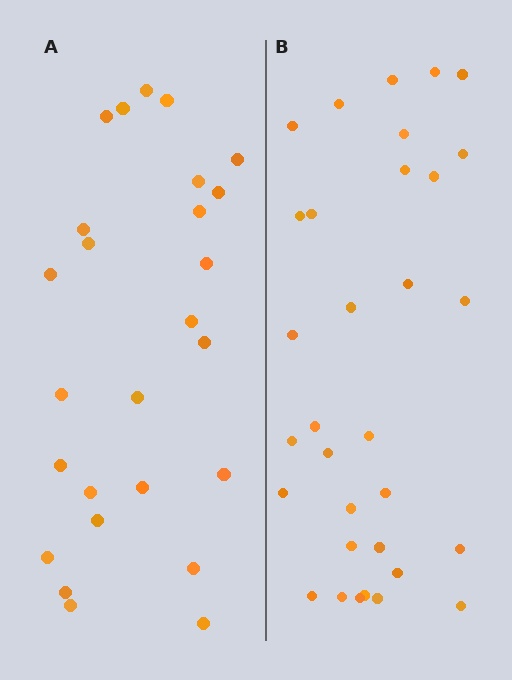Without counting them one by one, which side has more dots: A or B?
Region B (the right region) has more dots.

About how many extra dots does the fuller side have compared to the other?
Region B has about 6 more dots than region A.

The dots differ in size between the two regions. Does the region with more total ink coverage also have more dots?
No. Region A has more total ink coverage because its dots are larger, but region B actually contains more individual dots. Total area can be misleading — the number of items is what matters here.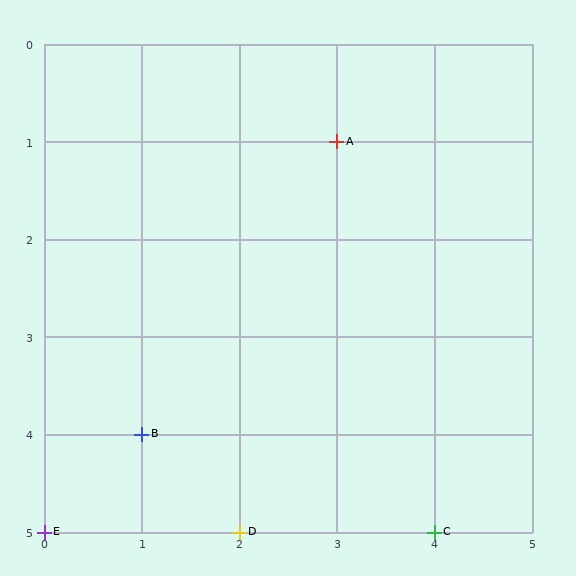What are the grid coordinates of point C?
Point C is at grid coordinates (4, 5).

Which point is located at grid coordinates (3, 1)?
Point A is at (3, 1).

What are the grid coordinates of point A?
Point A is at grid coordinates (3, 1).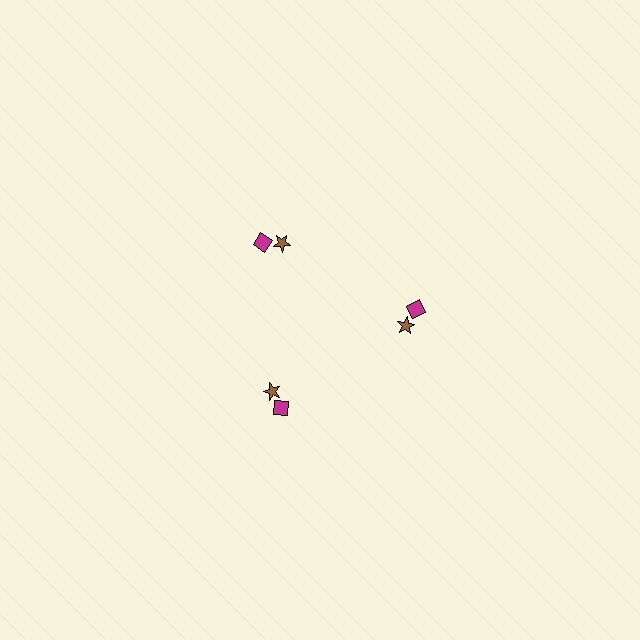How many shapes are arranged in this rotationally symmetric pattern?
There are 6 shapes, arranged in 3 groups of 2.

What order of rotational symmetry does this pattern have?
This pattern has 3-fold rotational symmetry.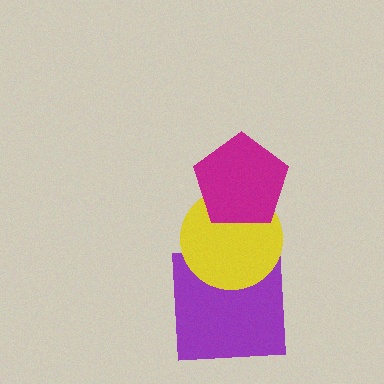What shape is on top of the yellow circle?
The magenta pentagon is on top of the yellow circle.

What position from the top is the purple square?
The purple square is 3rd from the top.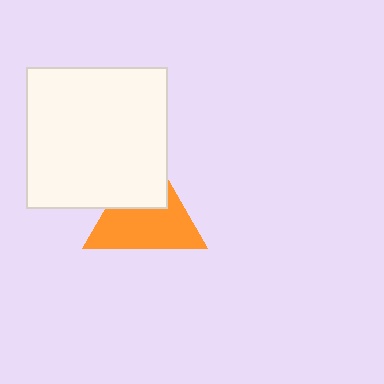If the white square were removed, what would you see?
You would see the complete orange triangle.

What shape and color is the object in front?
The object in front is a white square.